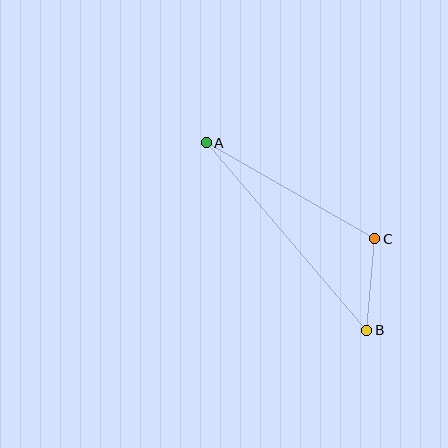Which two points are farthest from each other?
Points A and B are farthest from each other.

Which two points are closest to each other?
Points B and C are closest to each other.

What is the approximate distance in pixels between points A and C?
The distance between A and C is approximately 194 pixels.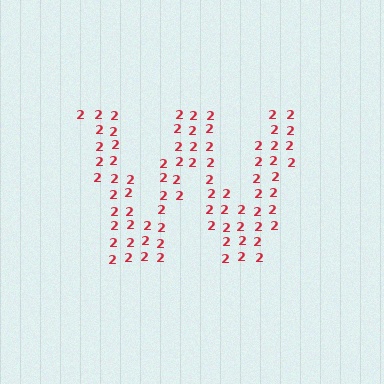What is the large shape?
The large shape is the letter W.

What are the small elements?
The small elements are digit 2's.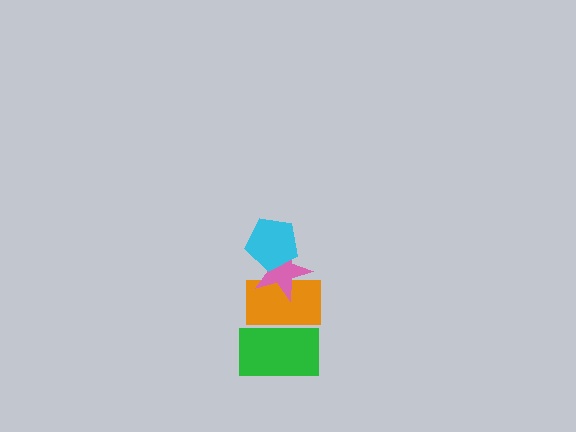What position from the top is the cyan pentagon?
The cyan pentagon is 1st from the top.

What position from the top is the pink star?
The pink star is 2nd from the top.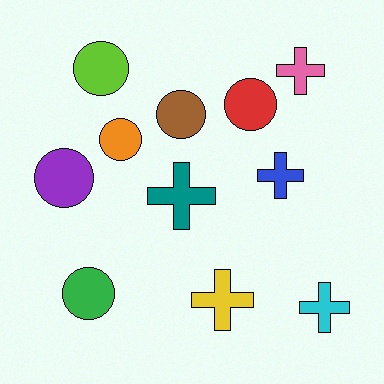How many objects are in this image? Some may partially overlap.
There are 11 objects.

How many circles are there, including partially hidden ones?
There are 6 circles.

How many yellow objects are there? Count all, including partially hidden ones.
There is 1 yellow object.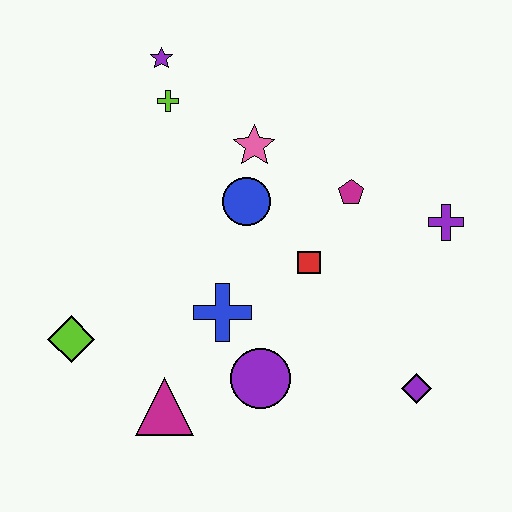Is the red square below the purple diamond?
No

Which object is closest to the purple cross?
The magenta pentagon is closest to the purple cross.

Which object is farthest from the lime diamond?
The purple cross is farthest from the lime diamond.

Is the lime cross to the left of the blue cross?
Yes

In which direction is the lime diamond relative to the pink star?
The lime diamond is below the pink star.